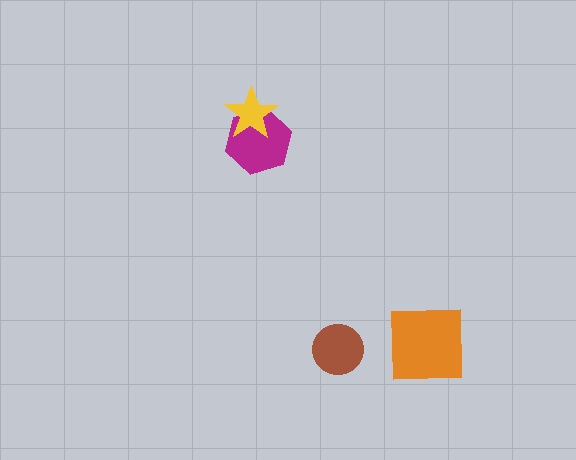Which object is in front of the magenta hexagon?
The yellow star is in front of the magenta hexagon.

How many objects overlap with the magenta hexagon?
1 object overlaps with the magenta hexagon.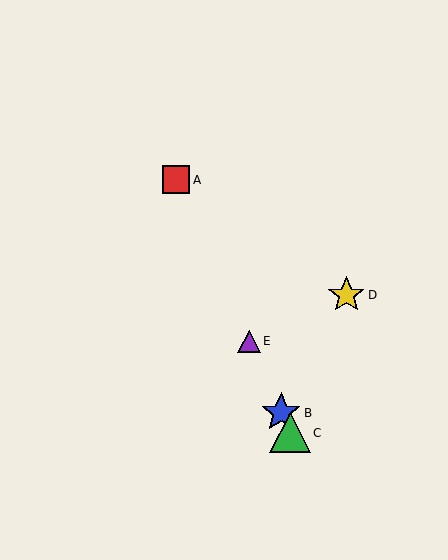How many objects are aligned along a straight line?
4 objects (A, B, C, E) are aligned along a straight line.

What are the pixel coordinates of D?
Object D is at (346, 295).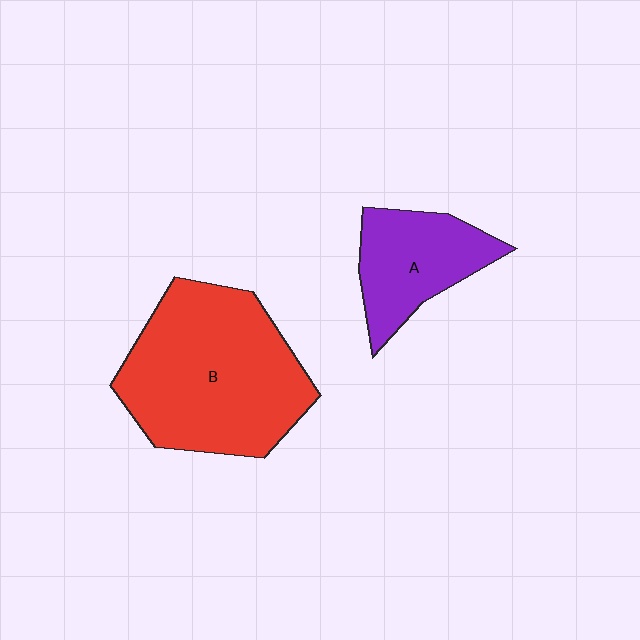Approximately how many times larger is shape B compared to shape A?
Approximately 2.1 times.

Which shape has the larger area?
Shape B (red).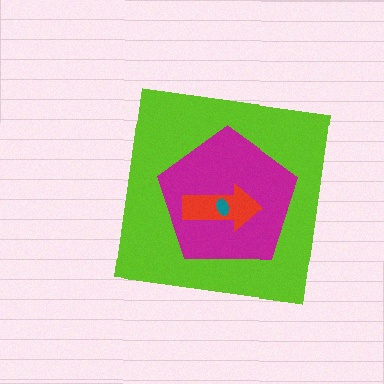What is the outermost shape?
The lime square.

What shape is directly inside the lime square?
The magenta pentagon.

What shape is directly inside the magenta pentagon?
The red arrow.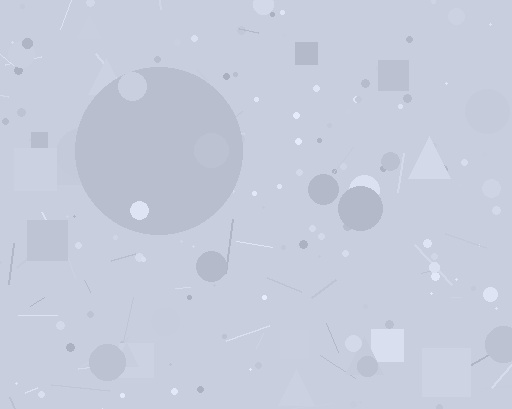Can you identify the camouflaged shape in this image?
The camouflaged shape is a circle.